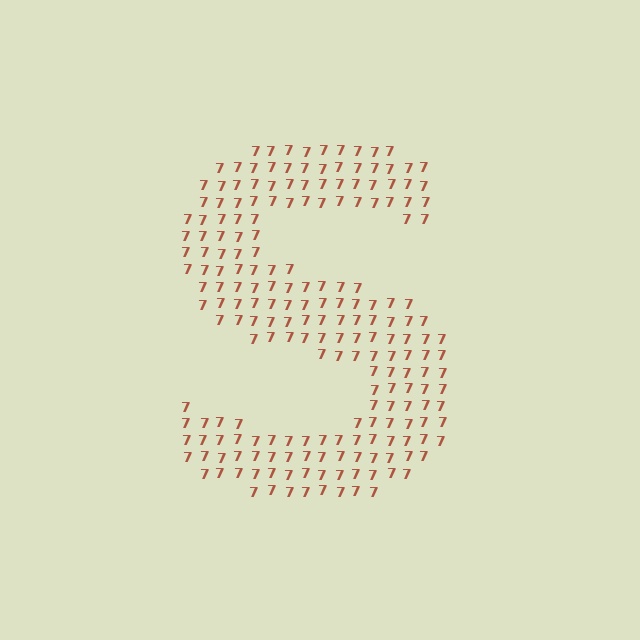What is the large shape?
The large shape is the letter S.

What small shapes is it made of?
It is made of small digit 7's.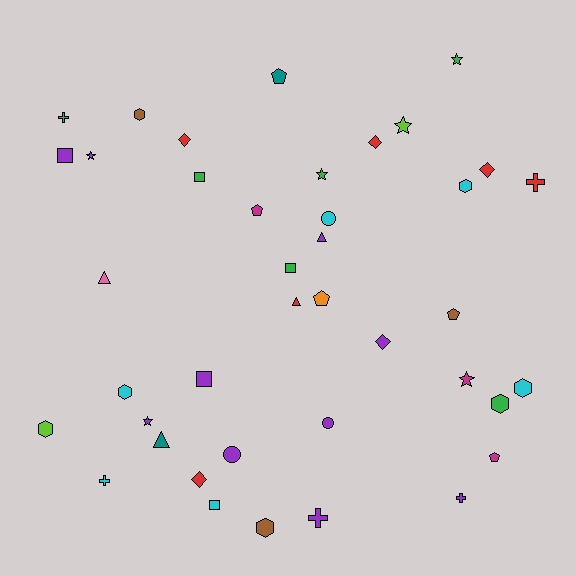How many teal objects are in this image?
There are 2 teal objects.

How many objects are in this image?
There are 40 objects.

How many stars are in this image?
There are 6 stars.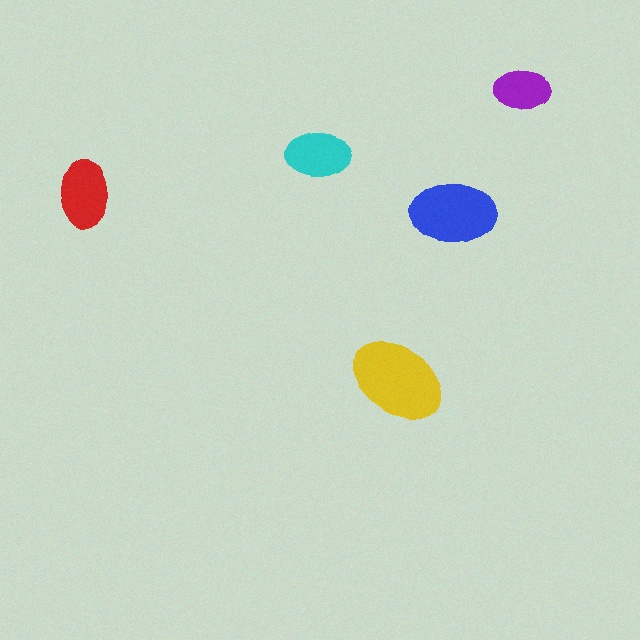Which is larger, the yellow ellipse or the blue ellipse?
The yellow one.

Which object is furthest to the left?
The red ellipse is leftmost.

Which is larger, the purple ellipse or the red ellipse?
The red one.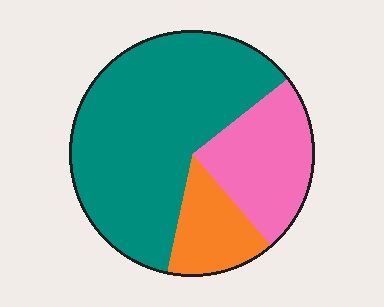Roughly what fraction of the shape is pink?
Pink takes up about one quarter (1/4) of the shape.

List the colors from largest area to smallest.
From largest to smallest: teal, pink, orange.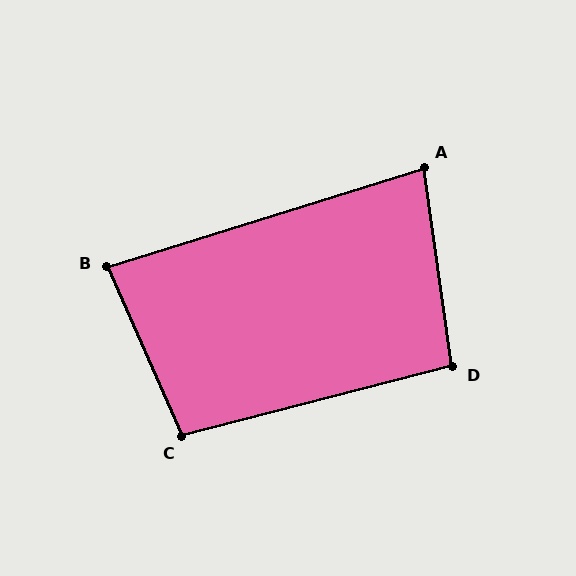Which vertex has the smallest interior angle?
A, at approximately 81 degrees.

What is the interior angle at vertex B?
Approximately 84 degrees (acute).